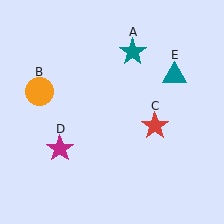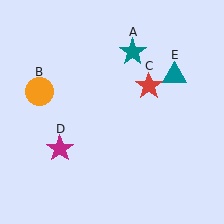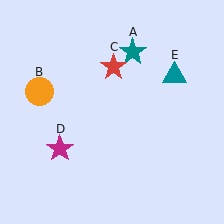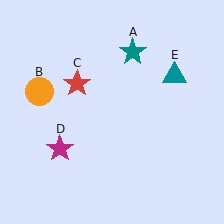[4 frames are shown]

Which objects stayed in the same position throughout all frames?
Teal star (object A) and orange circle (object B) and magenta star (object D) and teal triangle (object E) remained stationary.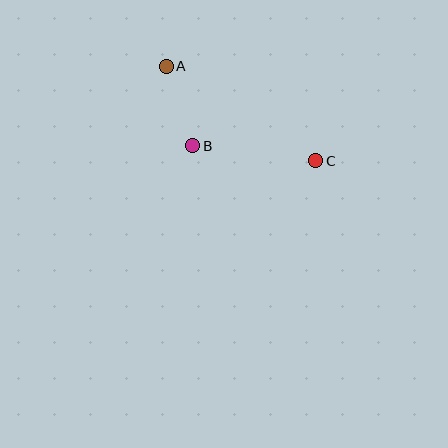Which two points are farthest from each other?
Points A and C are farthest from each other.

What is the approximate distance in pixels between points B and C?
The distance between B and C is approximately 124 pixels.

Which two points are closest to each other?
Points A and B are closest to each other.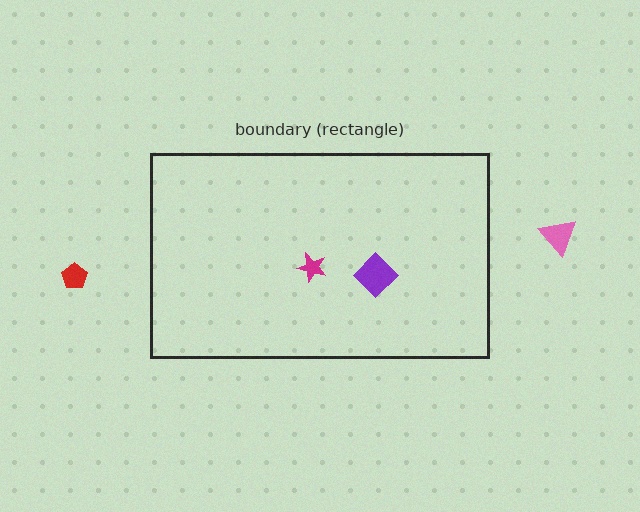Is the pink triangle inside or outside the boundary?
Outside.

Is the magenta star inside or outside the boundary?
Inside.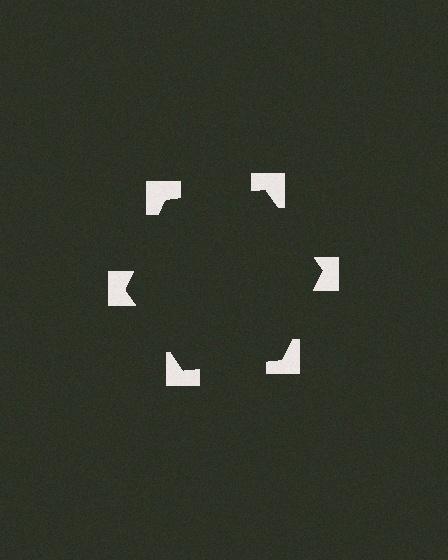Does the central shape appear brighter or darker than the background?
It typically appears slightly darker than the background, even though no actual brightness change is drawn.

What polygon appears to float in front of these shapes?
An illusory hexagon — its edges are inferred from the aligned wedge cuts in the notched squares, not physically drawn.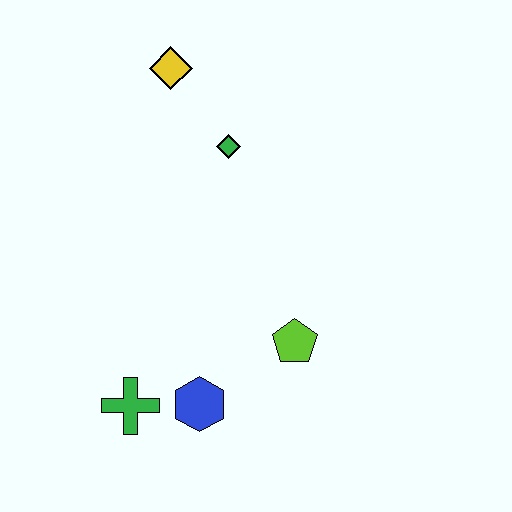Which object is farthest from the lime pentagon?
The yellow diamond is farthest from the lime pentagon.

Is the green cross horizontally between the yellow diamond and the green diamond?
No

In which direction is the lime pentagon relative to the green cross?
The lime pentagon is to the right of the green cross.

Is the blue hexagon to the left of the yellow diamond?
No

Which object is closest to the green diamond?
The yellow diamond is closest to the green diamond.